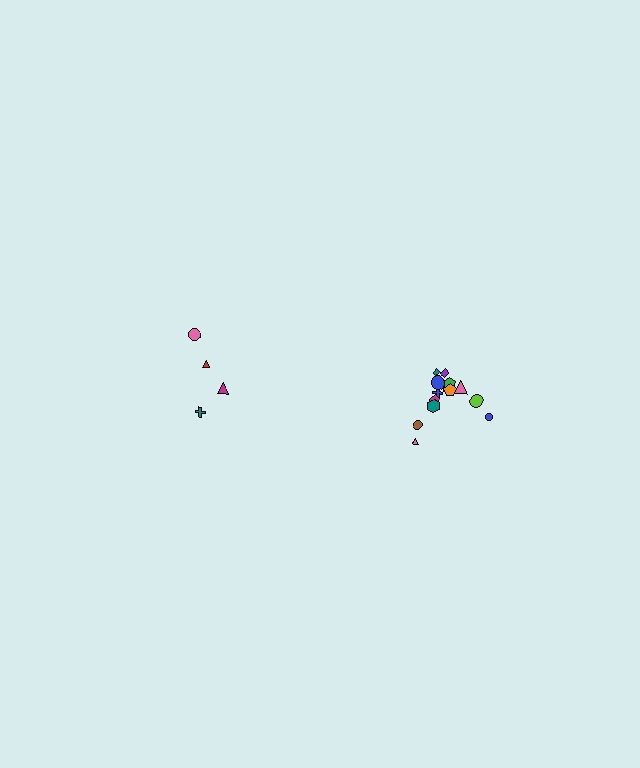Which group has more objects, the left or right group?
The right group.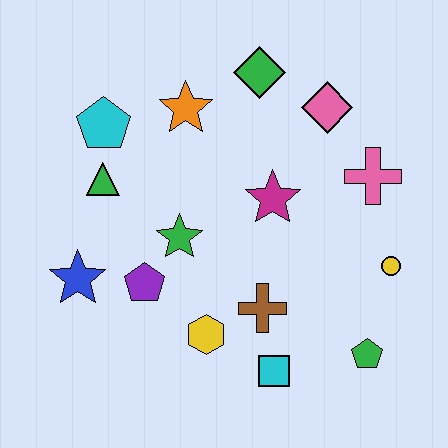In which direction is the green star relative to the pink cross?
The green star is to the left of the pink cross.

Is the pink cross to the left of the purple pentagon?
No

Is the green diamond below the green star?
No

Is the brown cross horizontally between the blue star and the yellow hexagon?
No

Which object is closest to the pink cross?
The pink diamond is closest to the pink cross.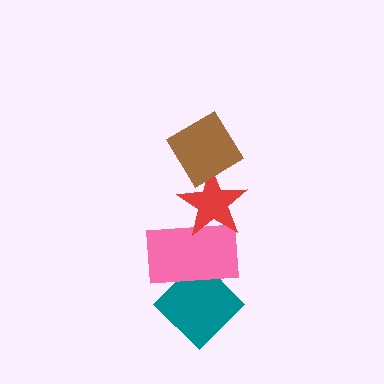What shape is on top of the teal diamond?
The pink rectangle is on top of the teal diamond.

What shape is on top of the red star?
The brown diamond is on top of the red star.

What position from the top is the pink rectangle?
The pink rectangle is 3rd from the top.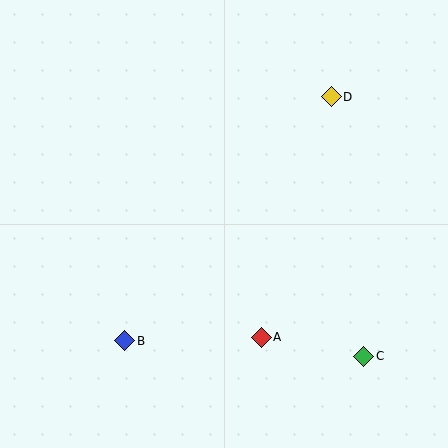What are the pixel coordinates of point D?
Point D is at (331, 97).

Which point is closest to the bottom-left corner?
Point B is closest to the bottom-left corner.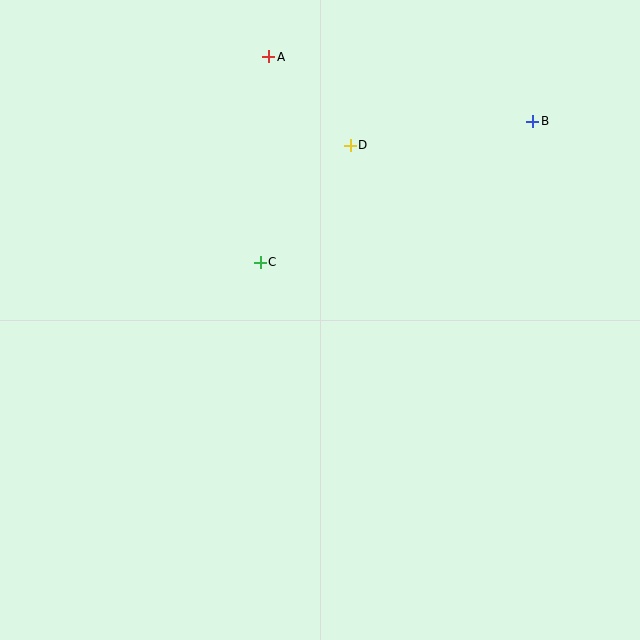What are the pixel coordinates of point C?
Point C is at (260, 262).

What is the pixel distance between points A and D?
The distance between A and D is 120 pixels.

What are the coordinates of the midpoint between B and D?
The midpoint between B and D is at (442, 133).